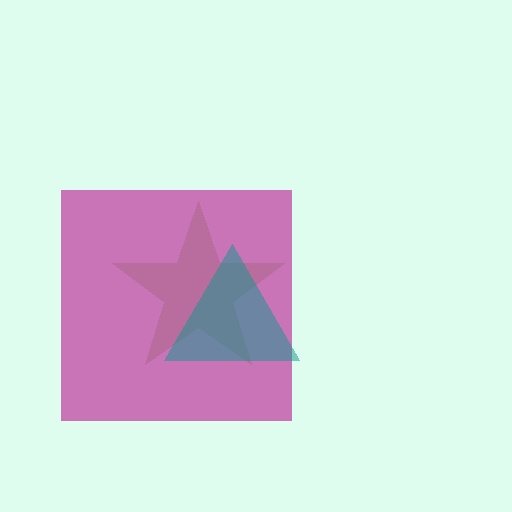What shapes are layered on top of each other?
The layered shapes are: a lime star, a magenta square, a teal triangle.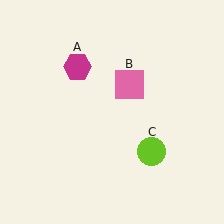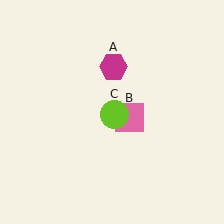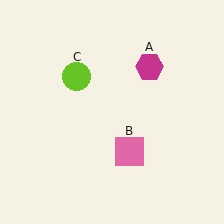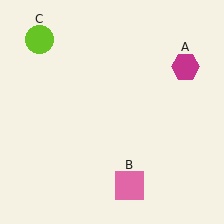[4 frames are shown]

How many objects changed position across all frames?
3 objects changed position: magenta hexagon (object A), pink square (object B), lime circle (object C).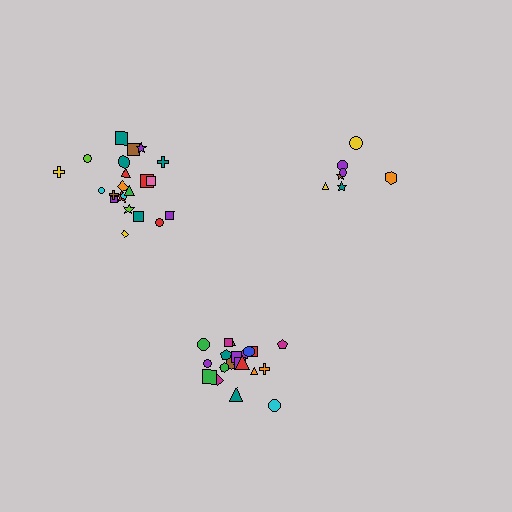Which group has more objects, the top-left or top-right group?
The top-left group.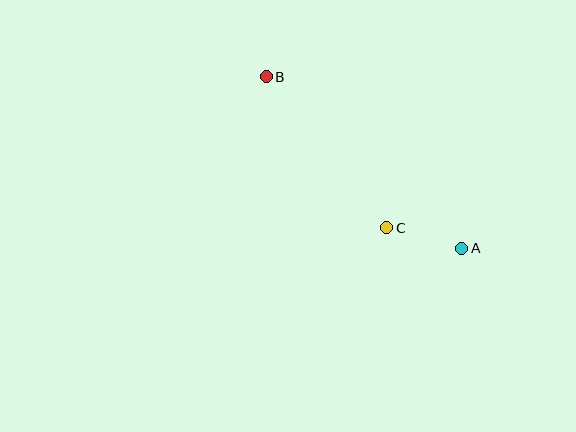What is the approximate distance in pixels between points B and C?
The distance between B and C is approximately 193 pixels.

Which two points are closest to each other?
Points A and C are closest to each other.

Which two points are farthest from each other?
Points A and B are farthest from each other.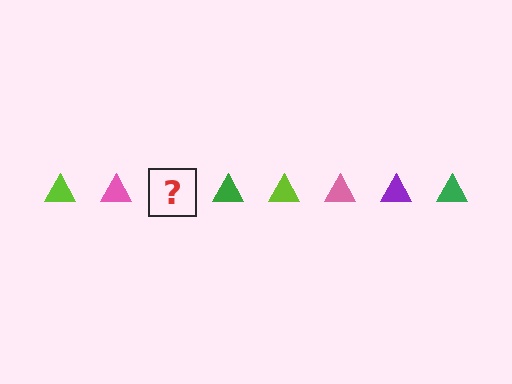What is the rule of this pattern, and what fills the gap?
The rule is that the pattern cycles through lime, pink, purple, green triangles. The gap should be filled with a purple triangle.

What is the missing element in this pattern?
The missing element is a purple triangle.